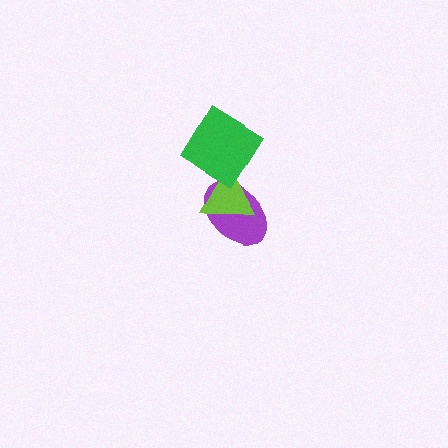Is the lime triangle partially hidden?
Yes, it is partially covered by another shape.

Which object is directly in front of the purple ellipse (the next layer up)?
The lime triangle is directly in front of the purple ellipse.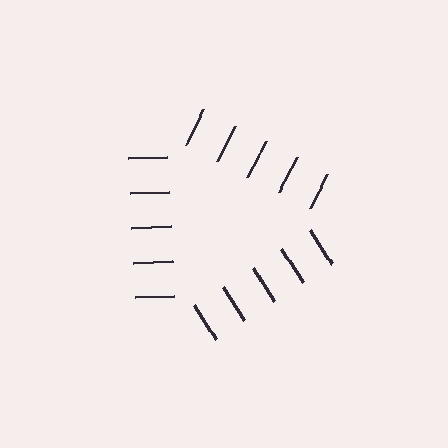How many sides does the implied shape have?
3 sides — the line-ends trace a triangle.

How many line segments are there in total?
15 — 5 along each of the 3 edges.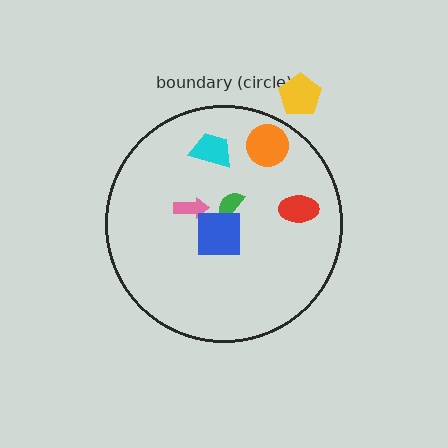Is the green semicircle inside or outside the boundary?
Inside.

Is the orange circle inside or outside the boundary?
Inside.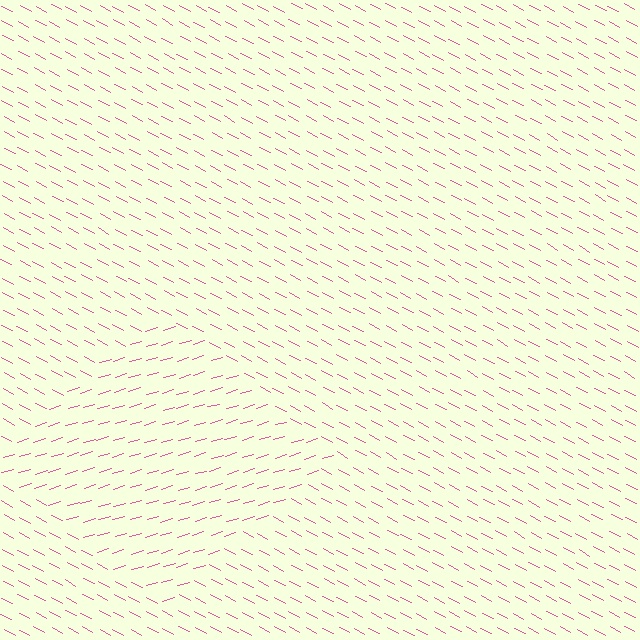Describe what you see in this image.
The image is filled with small pink line segments. A diamond region in the image has lines oriented differently from the surrounding lines, creating a visible texture boundary.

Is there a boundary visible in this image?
Yes, there is a texture boundary formed by a change in line orientation.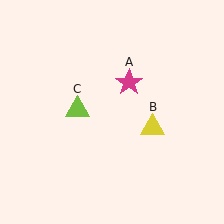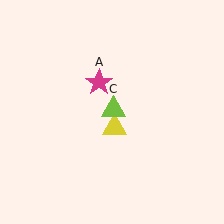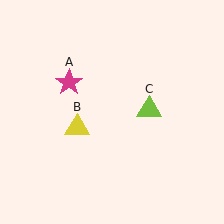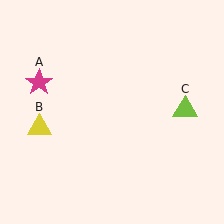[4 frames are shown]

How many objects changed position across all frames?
3 objects changed position: magenta star (object A), yellow triangle (object B), lime triangle (object C).